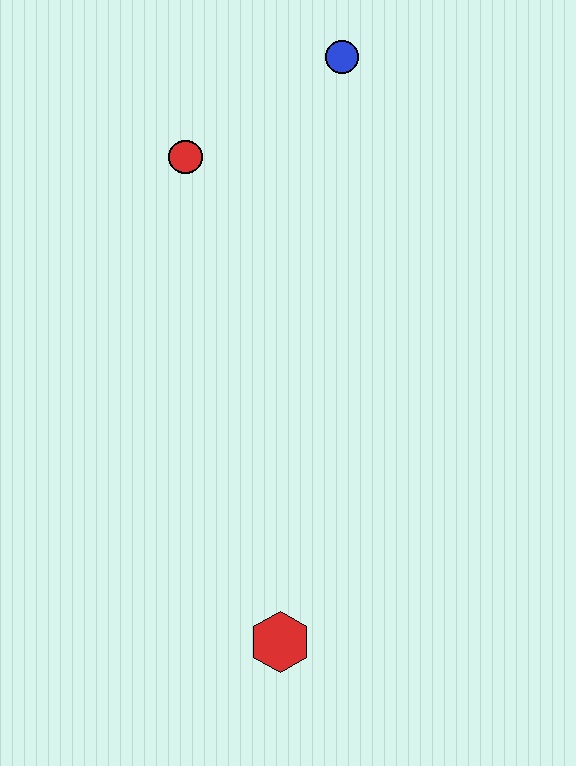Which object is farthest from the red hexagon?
The blue circle is farthest from the red hexagon.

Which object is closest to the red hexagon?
The red circle is closest to the red hexagon.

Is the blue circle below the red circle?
No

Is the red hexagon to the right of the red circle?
Yes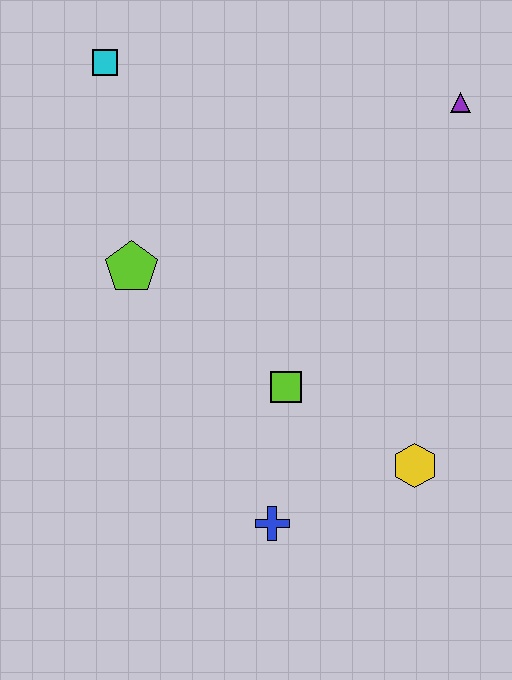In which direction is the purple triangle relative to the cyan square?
The purple triangle is to the right of the cyan square.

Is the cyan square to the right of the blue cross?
No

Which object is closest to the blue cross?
The lime square is closest to the blue cross.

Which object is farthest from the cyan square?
The yellow hexagon is farthest from the cyan square.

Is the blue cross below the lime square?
Yes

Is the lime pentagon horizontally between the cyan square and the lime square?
Yes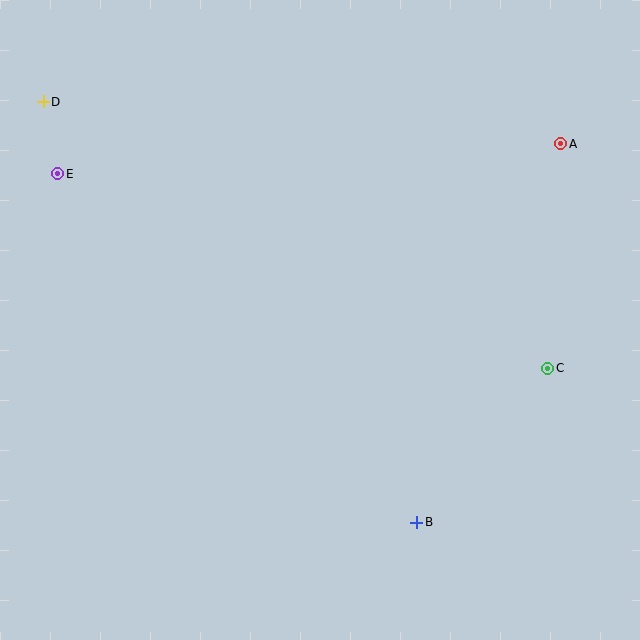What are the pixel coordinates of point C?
Point C is at (548, 368).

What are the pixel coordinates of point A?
Point A is at (561, 144).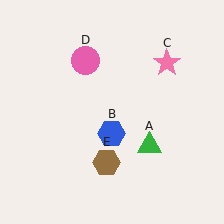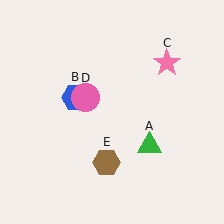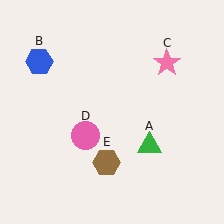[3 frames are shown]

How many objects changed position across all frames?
2 objects changed position: blue hexagon (object B), pink circle (object D).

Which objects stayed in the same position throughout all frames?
Green triangle (object A) and pink star (object C) and brown hexagon (object E) remained stationary.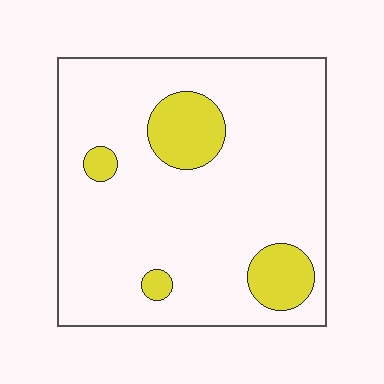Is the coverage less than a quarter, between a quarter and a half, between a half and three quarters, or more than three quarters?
Less than a quarter.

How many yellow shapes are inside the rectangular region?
4.